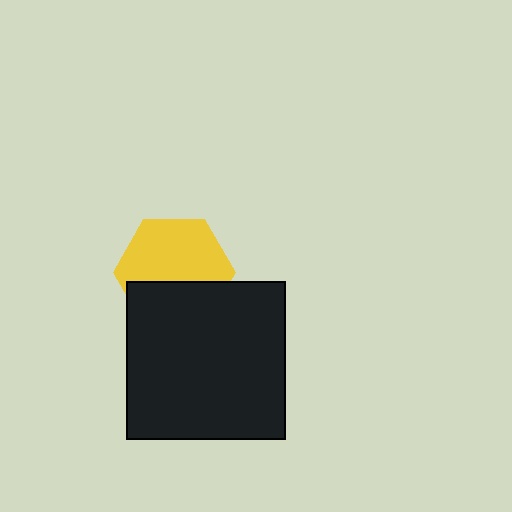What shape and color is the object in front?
The object in front is a black square.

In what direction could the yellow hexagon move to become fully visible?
The yellow hexagon could move up. That would shift it out from behind the black square entirely.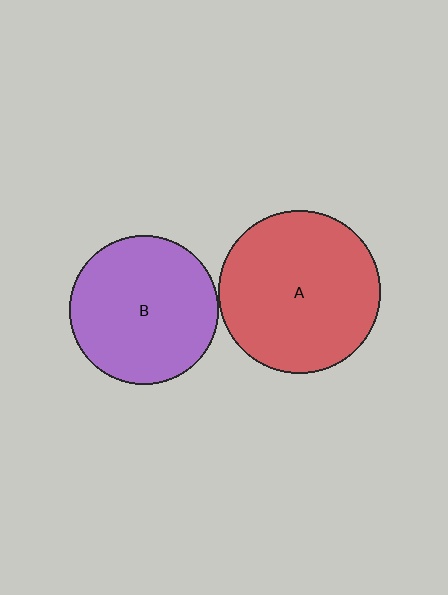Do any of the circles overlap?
No, none of the circles overlap.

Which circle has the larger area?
Circle A (red).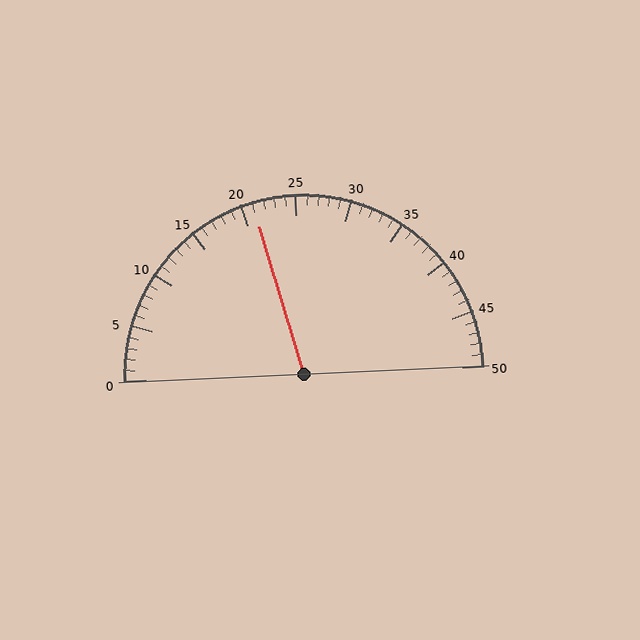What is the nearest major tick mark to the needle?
The nearest major tick mark is 20.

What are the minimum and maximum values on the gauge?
The gauge ranges from 0 to 50.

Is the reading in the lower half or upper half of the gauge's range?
The reading is in the lower half of the range (0 to 50).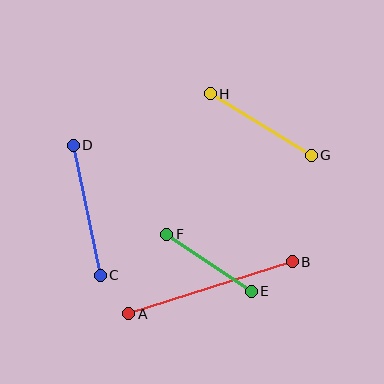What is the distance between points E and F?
The distance is approximately 102 pixels.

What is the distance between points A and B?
The distance is approximately 172 pixels.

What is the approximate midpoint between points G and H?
The midpoint is at approximately (261, 124) pixels.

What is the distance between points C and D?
The distance is approximately 133 pixels.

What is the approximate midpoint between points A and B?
The midpoint is at approximately (211, 288) pixels.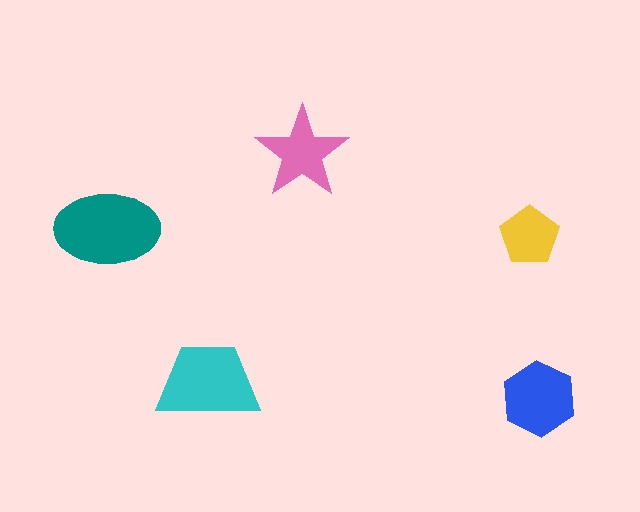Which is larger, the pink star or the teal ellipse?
The teal ellipse.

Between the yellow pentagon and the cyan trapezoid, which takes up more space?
The cyan trapezoid.